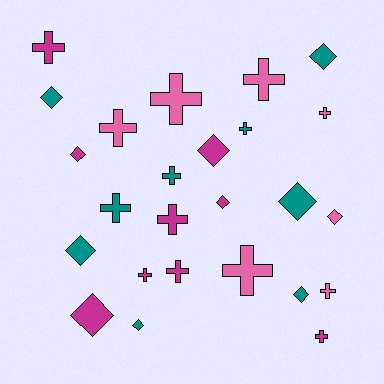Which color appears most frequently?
Magenta, with 9 objects.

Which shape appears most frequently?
Cross, with 14 objects.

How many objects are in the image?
There are 25 objects.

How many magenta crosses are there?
There are 5 magenta crosses.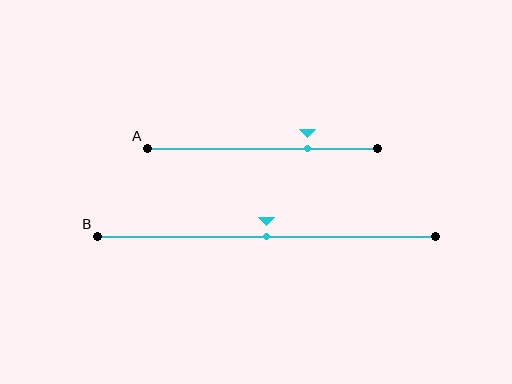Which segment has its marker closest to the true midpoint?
Segment B has its marker closest to the true midpoint.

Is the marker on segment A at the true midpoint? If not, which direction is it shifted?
No, the marker on segment A is shifted to the right by about 20% of the segment length.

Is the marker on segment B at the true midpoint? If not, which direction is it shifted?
Yes, the marker on segment B is at the true midpoint.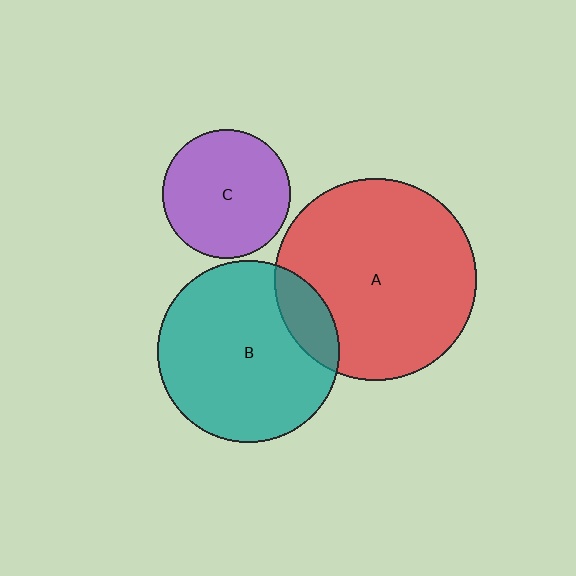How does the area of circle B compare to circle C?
Approximately 2.0 times.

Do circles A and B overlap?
Yes.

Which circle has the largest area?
Circle A (red).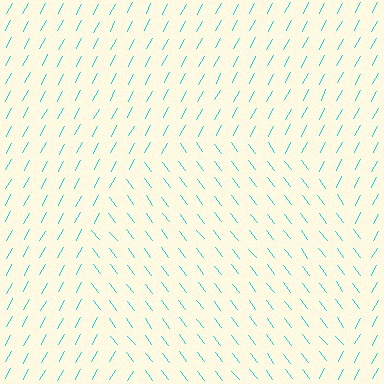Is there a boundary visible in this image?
Yes, there is a texture boundary formed by a change in line orientation.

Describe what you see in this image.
The image is filled with small cyan line segments. A circle region in the image has lines oriented differently from the surrounding lines, creating a visible texture boundary.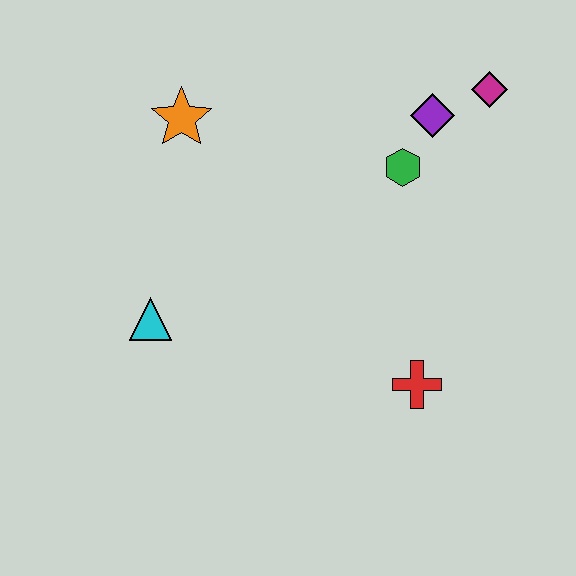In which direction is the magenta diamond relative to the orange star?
The magenta diamond is to the right of the orange star.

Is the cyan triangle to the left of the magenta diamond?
Yes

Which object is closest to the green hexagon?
The purple diamond is closest to the green hexagon.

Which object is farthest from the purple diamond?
The cyan triangle is farthest from the purple diamond.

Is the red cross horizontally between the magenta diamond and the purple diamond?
No